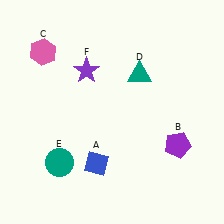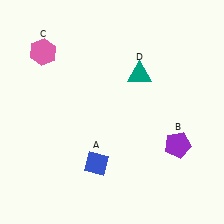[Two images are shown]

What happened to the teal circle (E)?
The teal circle (E) was removed in Image 2. It was in the bottom-left area of Image 1.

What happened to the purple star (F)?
The purple star (F) was removed in Image 2. It was in the top-left area of Image 1.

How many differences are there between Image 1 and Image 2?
There are 2 differences between the two images.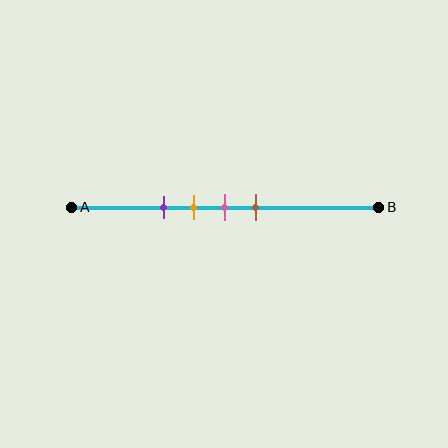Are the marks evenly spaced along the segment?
Yes, the marks are approximately evenly spaced.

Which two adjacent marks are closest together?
The orange and pink marks are the closest adjacent pair.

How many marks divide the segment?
There are 4 marks dividing the segment.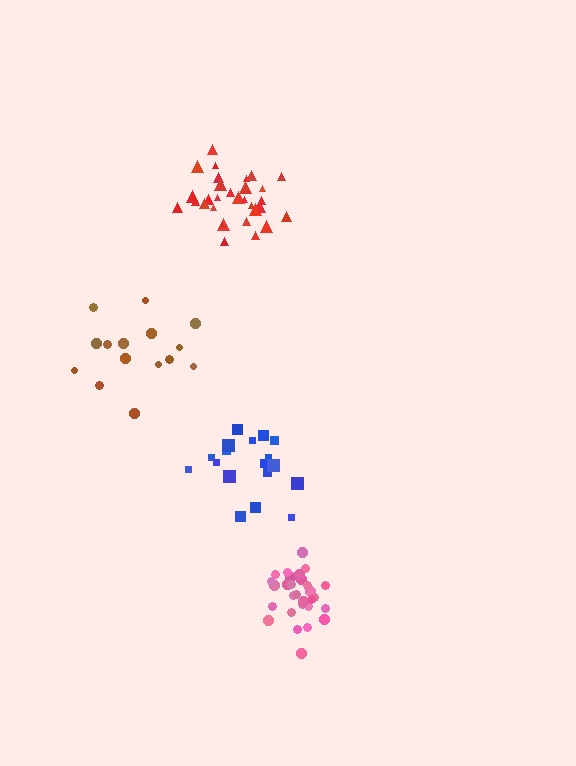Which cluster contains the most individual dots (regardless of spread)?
Red (31).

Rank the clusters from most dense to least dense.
pink, red, blue, brown.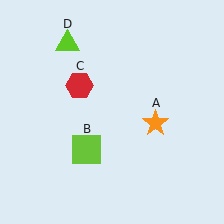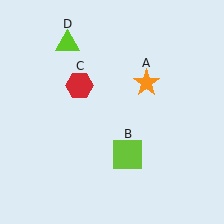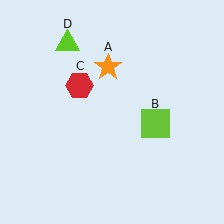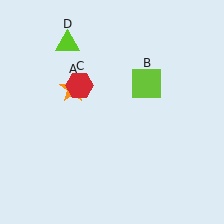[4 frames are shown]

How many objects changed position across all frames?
2 objects changed position: orange star (object A), lime square (object B).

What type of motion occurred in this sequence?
The orange star (object A), lime square (object B) rotated counterclockwise around the center of the scene.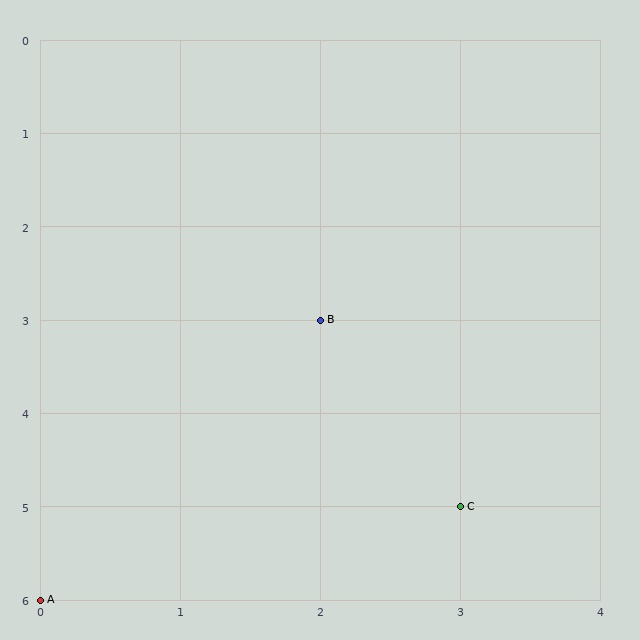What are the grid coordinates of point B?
Point B is at grid coordinates (2, 3).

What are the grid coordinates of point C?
Point C is at grid coordinates (3, 5).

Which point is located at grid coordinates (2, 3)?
Point B is at (2, 3).